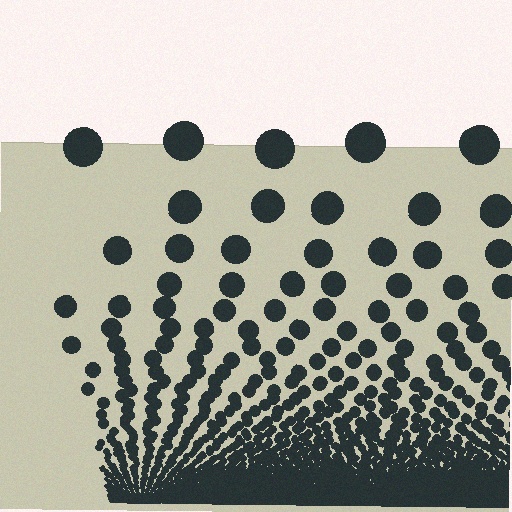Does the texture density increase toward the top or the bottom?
Density increases toward the bottom.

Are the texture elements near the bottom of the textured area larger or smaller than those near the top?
Smaller. The gradient is inverted — elements near the bottom are smaller and denser.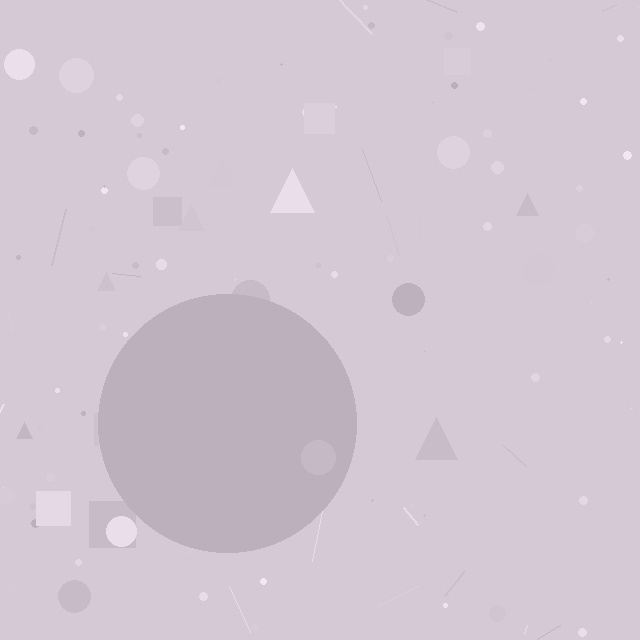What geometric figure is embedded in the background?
A circle is embedded in the background.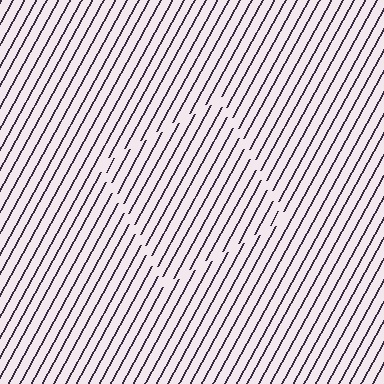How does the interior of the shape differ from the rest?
The interior of the shape contains the same grating, shifted by half a period — the contour is defined by the phase discontinuity where line-ends from the inner and outer gratings abut.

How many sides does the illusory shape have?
4 sides — the line-ends trace a square.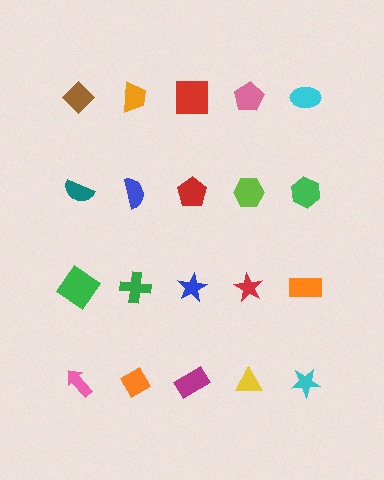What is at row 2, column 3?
A red pentagon.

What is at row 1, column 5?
A cyan ellipse.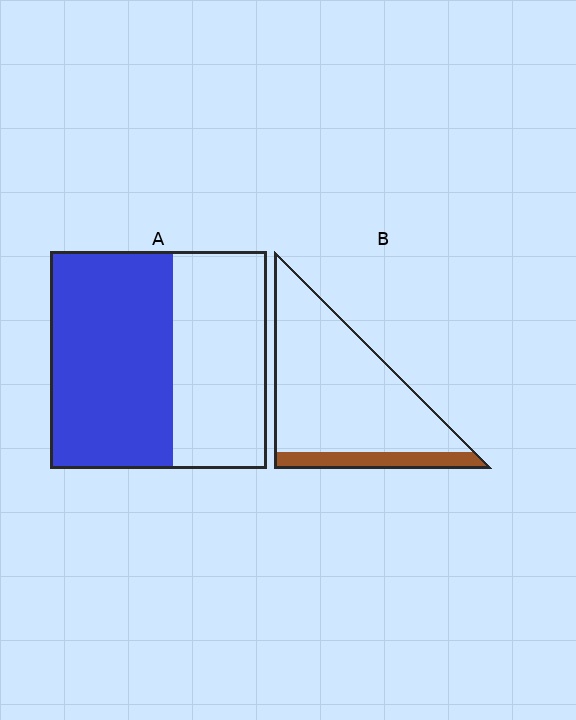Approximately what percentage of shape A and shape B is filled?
A is approximately 55% and B is approximately 15%.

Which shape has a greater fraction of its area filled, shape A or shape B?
Shape A.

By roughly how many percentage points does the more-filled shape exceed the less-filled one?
By roughly 40 percentage points (A over B).